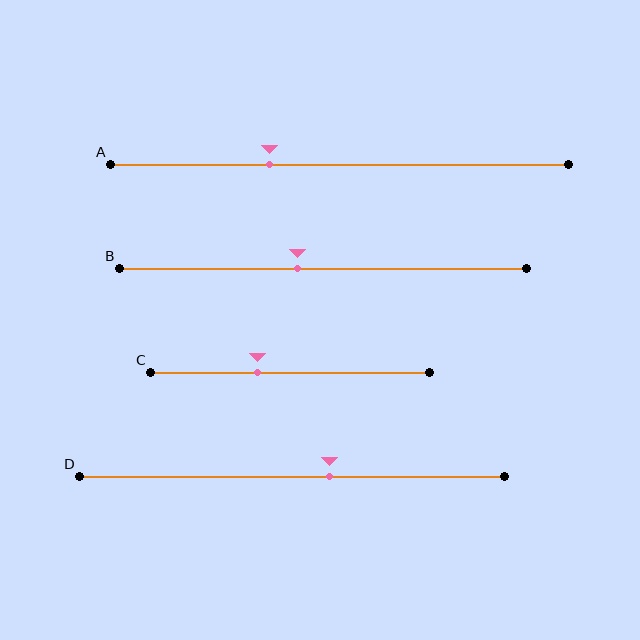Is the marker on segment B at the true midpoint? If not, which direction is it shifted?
No, the marker on segment B is shifted to the left by about 6% of the segment length.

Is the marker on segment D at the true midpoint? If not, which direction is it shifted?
No, the marker on segment D is shifted to the right by about 9% of the segment length.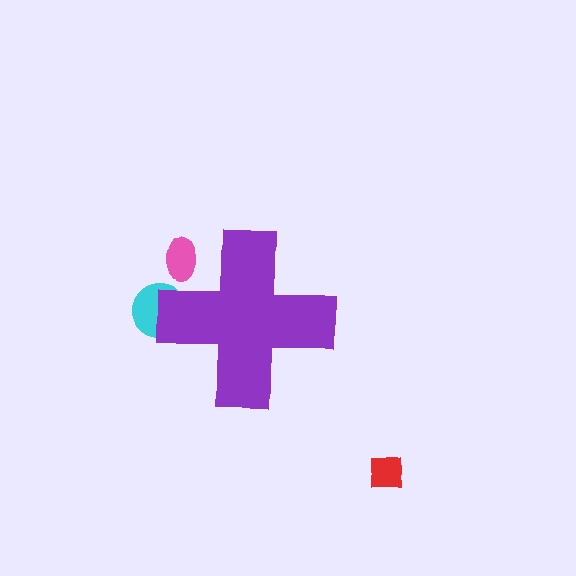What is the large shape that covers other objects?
A purple cross.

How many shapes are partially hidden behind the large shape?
2 shapes are partially hidden.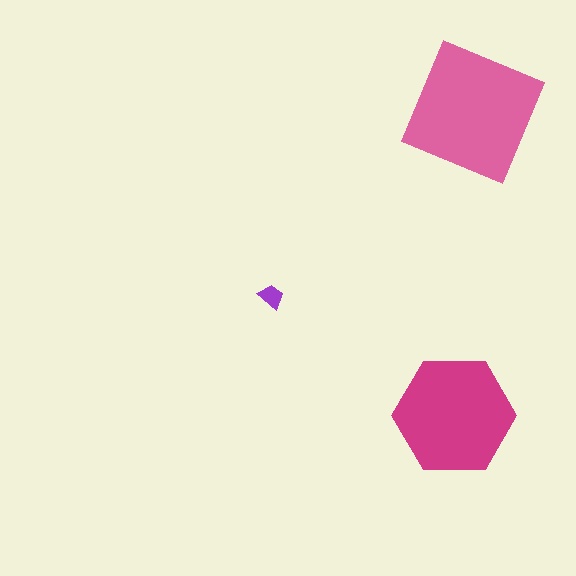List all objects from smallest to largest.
The purple trapezoid, the magenta hexagon, the pink square.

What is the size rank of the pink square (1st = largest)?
1st.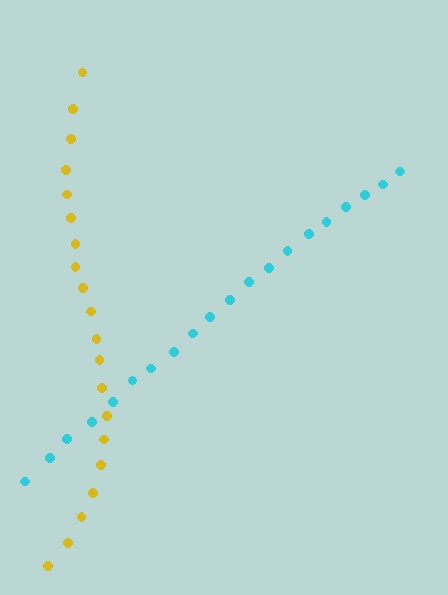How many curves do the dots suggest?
There are 2 distinct paths.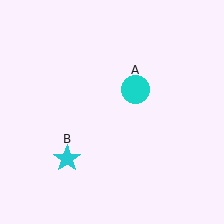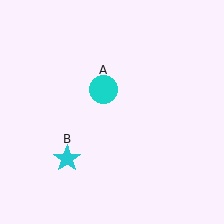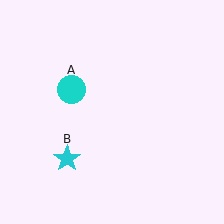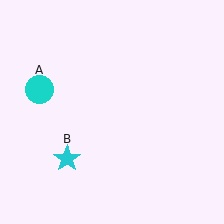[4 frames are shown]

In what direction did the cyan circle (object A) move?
The cyan circle (object A) moved left.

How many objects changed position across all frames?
1 object changed position: cyan circle (object A).